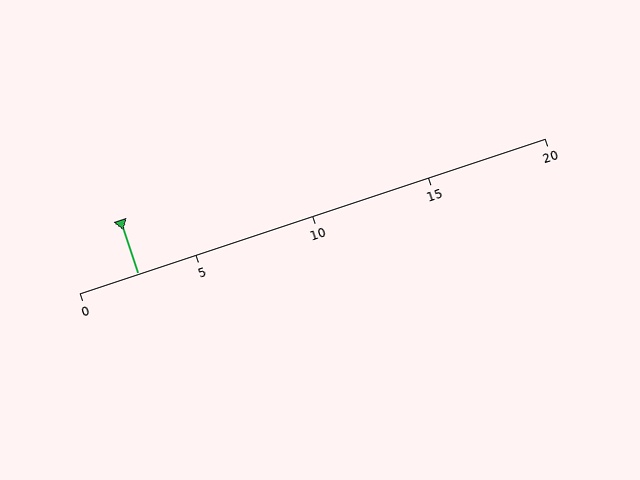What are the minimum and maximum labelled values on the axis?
The axis runs from 0 to 20.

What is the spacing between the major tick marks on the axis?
The major ticks are spaced 5 apart.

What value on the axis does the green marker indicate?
The marker indicates approximately 2.5.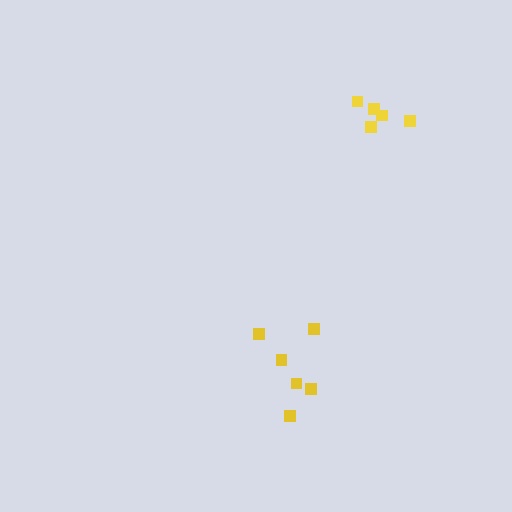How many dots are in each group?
Group 1: 6 dots, Group 2: 5 dots (11 total).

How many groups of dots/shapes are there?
There are 2 groups.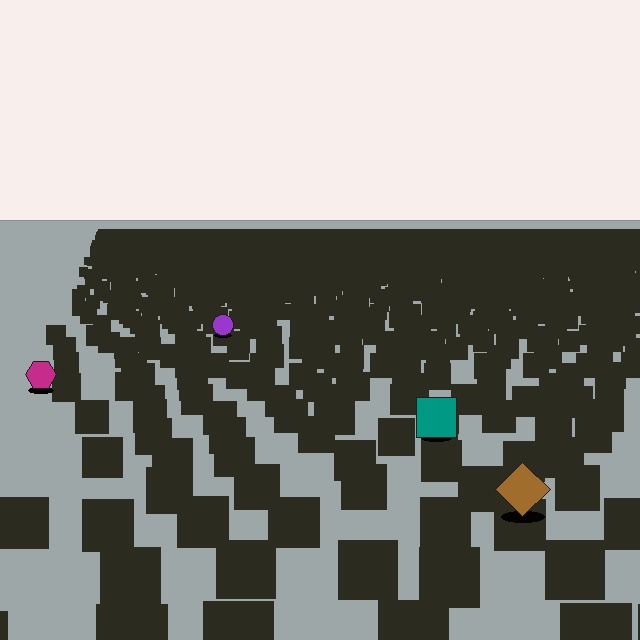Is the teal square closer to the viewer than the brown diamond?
No. The brown diamond is closer — you can tell from the texture gradient: the ground texture is coarser near it.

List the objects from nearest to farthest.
From nearest to farthest: the brown diamond, the teal square, the magenta hexagon, the purple circle.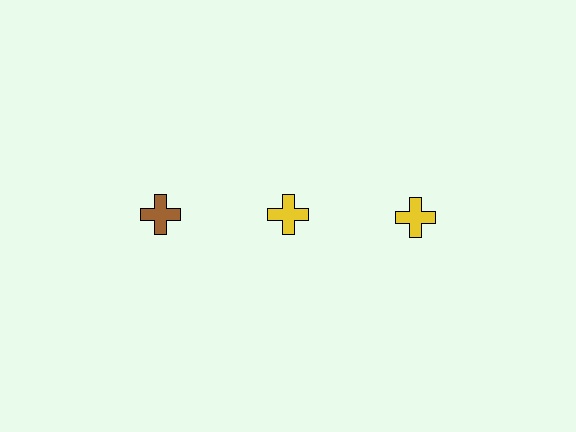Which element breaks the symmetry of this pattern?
The brown cross in the top row, leftmost column breaks the symmetry. All other shapes are yellow crosses.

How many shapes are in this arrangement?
There are 3 shapes arranged in a grid pattern.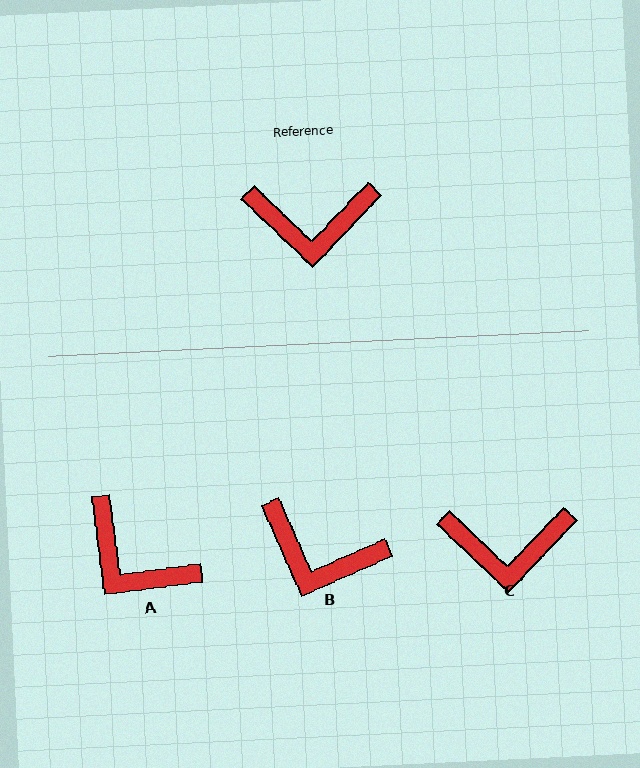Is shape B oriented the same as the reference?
No, it is off by about 22 degrees.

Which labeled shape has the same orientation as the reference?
C.